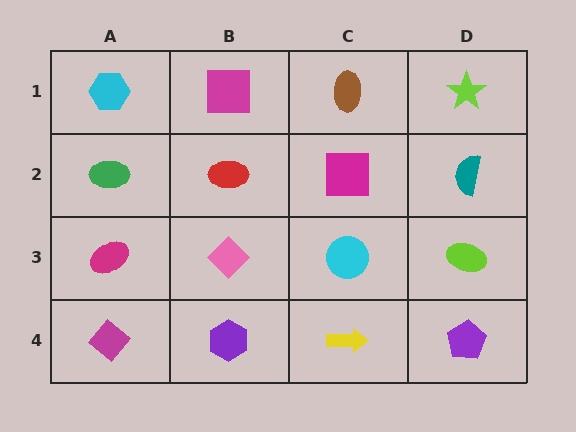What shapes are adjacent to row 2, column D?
A lime star (row 1, column D), a lime ellipse (row 3, column D), a magenta square (row 2, column C).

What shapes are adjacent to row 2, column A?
A cyan hexagon (row 1, column A), a magenta ellipse (row 3, column A), a red ellipse (row 2, column B).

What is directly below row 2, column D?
A lime ellipse.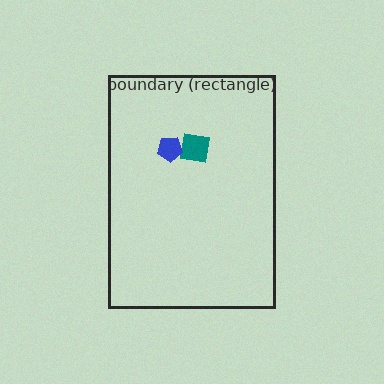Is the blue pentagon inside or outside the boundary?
Inside.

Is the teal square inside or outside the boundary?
Inside.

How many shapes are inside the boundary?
2 inside, 0 outside.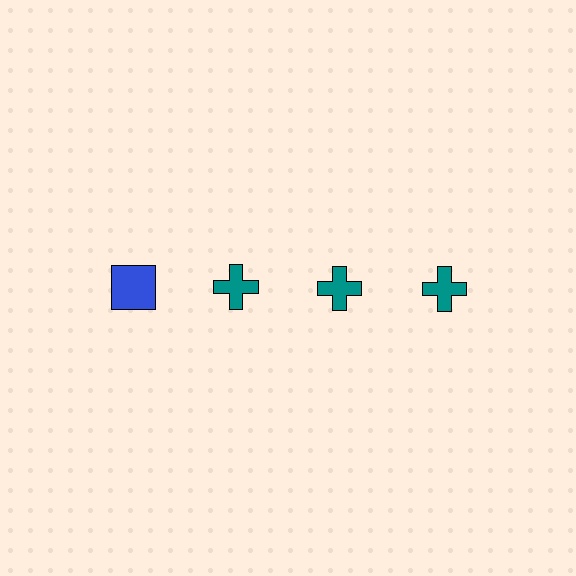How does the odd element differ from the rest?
It differs in both color (blue instead of teal) and shape (square instead of cross).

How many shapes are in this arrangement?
There are 4 shapes arranged in a grid pattern.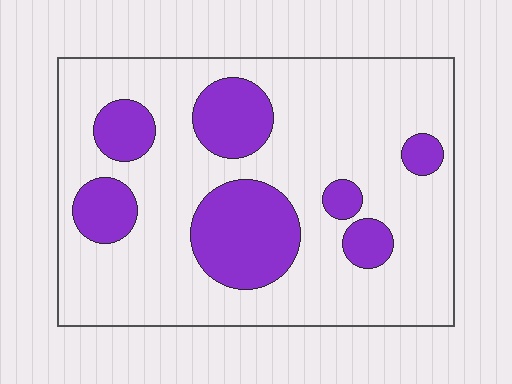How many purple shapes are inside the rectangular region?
7.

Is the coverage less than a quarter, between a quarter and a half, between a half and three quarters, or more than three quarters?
Less than a quarter.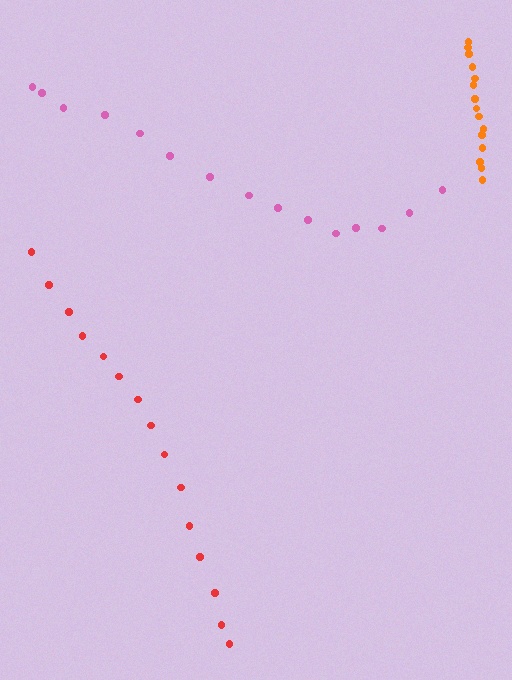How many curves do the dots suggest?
There are 3 distinct paths.